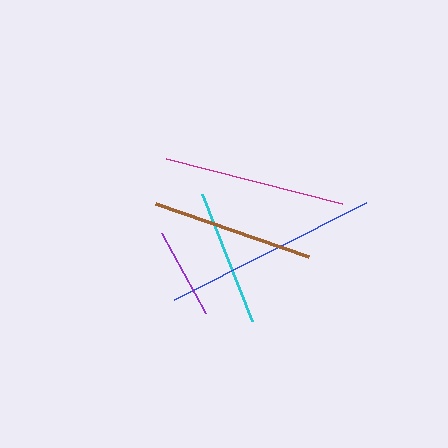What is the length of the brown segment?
The brown segment is approximately 162 pixels long.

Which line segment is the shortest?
The purple line is the shortest at approximately 92 pixels.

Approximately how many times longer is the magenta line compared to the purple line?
The magenta line is approximately 2.0 times the length of the purple line.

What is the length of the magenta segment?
The magenta segment is approximately 182 pixels long.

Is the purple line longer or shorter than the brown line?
The brown line is longer than the purple line.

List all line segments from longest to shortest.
From longest to shortest: blue, magenta, brown, cyan, purple.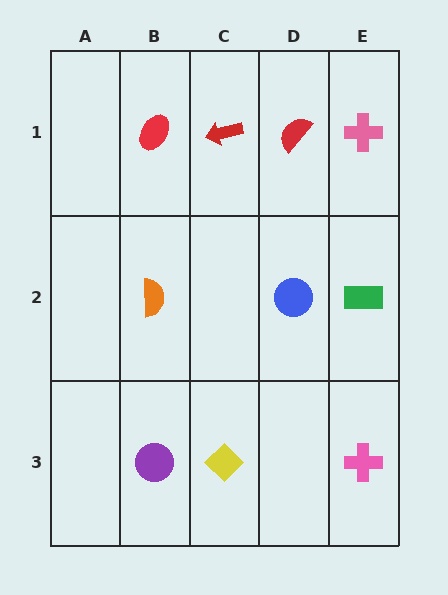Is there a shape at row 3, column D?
No, that cell is empty.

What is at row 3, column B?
A purple circle.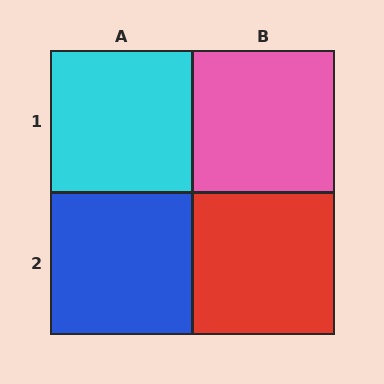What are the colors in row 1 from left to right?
Cyan, pink.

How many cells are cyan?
1 cell is cyan.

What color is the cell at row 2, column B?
Red.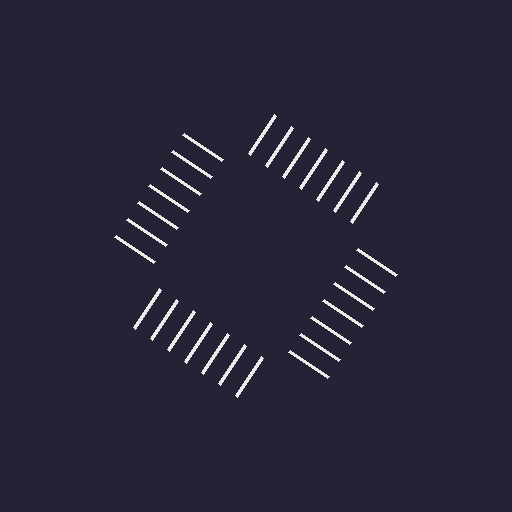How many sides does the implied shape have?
4 sides — the line-ends trace a square.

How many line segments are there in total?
28 — 7 along each of the 4 edges.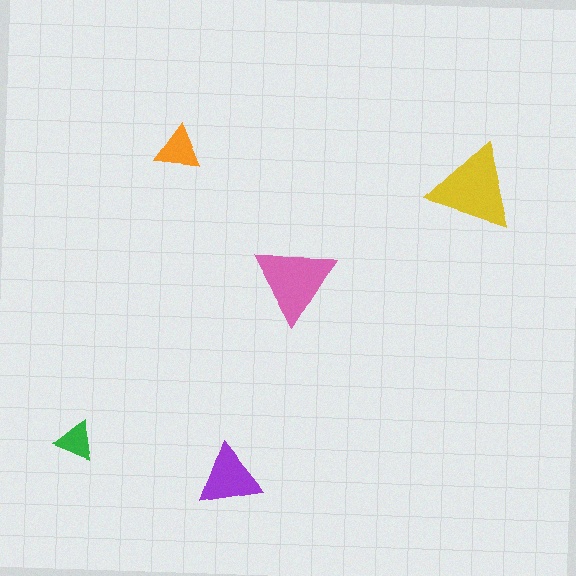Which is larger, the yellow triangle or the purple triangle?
The yellow one.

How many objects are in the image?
There are 5 objects in the image.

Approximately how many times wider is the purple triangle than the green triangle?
About 1.5 times wider.